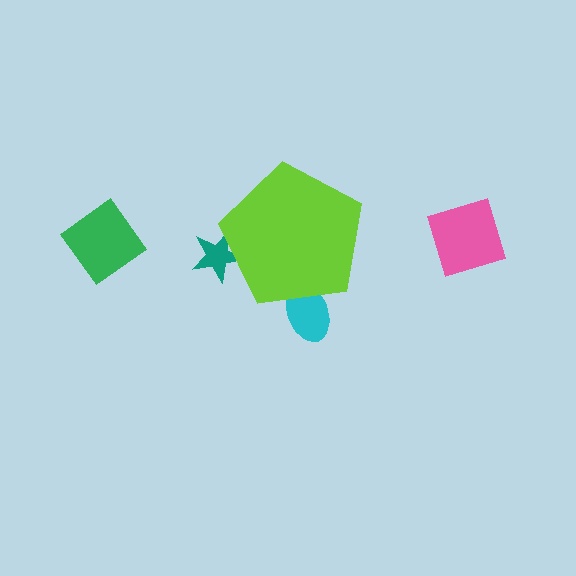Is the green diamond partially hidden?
No, the green diamond is fully visible.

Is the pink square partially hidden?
No, the pink square is fully visible.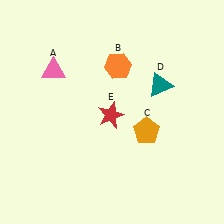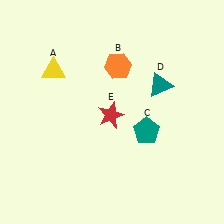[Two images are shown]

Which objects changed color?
A changed from pink to yellow. C changed from orange to teal.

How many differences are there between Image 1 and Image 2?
There are 2 differences between the two images.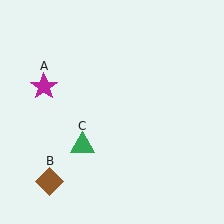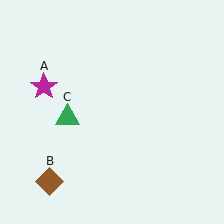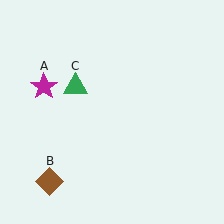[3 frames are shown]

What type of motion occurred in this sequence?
The green triangle (object C) rotated clockwise around the center of the scene.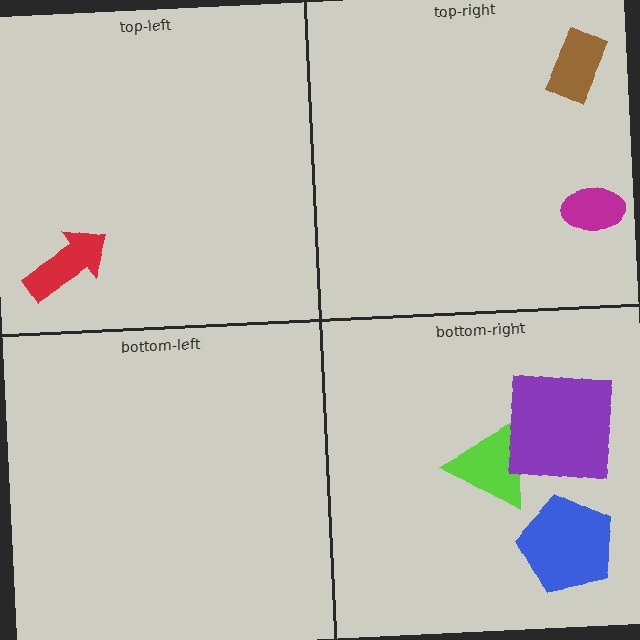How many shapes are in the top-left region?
1.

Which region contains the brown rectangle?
The top-right region.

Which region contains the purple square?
The bottom-right region.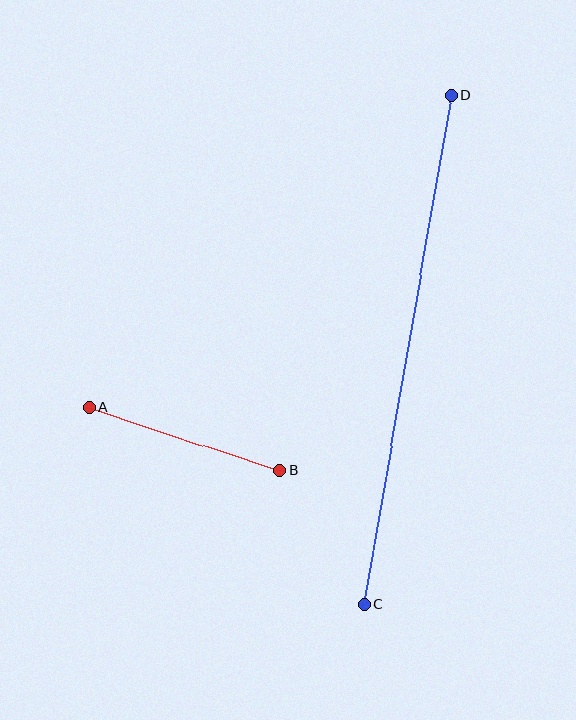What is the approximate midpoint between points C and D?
The midpoint is at approximately (408, 350) pixels.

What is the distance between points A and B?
The distance is approximately 200 pixels.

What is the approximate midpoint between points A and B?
The midpoint is at approximately (185, 439) pixels.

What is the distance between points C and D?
The distance is approximately 516 pixels.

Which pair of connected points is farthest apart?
Points C and D are farthest apart.